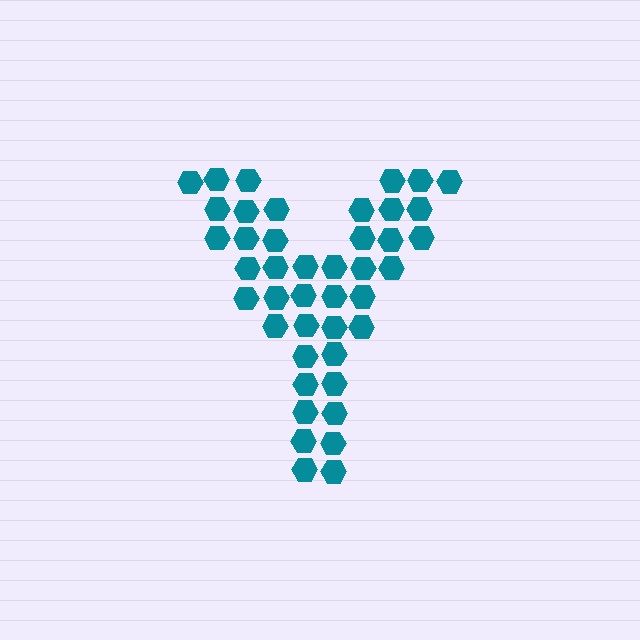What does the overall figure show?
The overall figure shows the letter Y.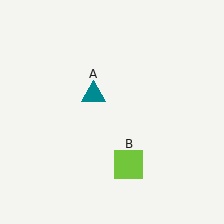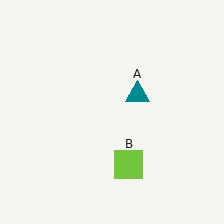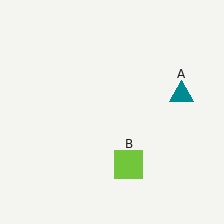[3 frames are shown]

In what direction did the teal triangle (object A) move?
The teal triangle (object A) moved right.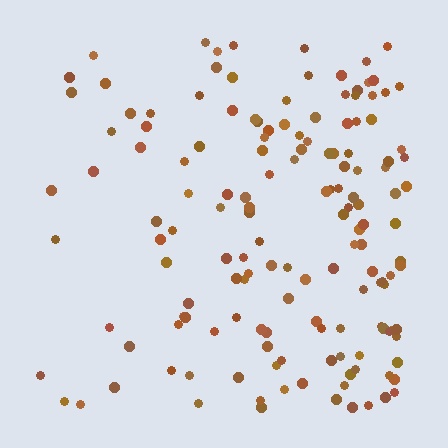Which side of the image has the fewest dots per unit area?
The left.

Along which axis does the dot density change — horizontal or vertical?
Horizontal.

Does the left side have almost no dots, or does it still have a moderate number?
Still a moderate number, just noticeably fewer than the right.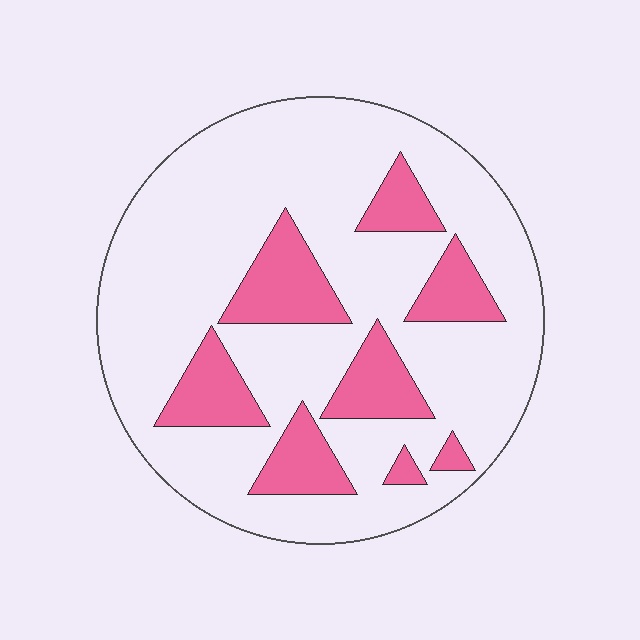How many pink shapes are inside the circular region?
8.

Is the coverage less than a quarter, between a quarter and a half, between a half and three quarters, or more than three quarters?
Less than a quarter.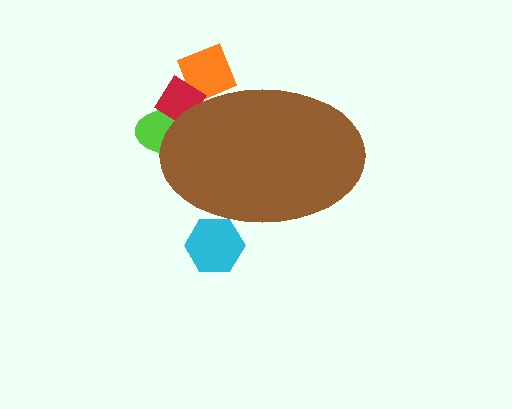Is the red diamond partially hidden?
Yes, the red diamond is partially hidden behind the brown ellipse.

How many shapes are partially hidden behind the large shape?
4 shapes are partially hidden.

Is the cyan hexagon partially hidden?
Yes, the cyan hexagon is partially hidden behind the brown ellipse.